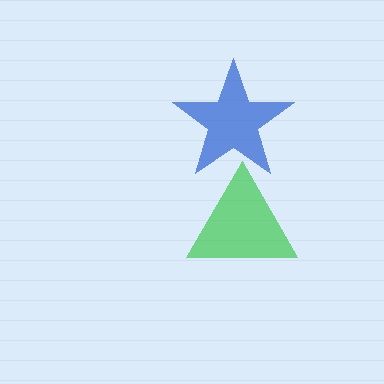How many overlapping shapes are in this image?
There are 2 overlapping shapes in the image.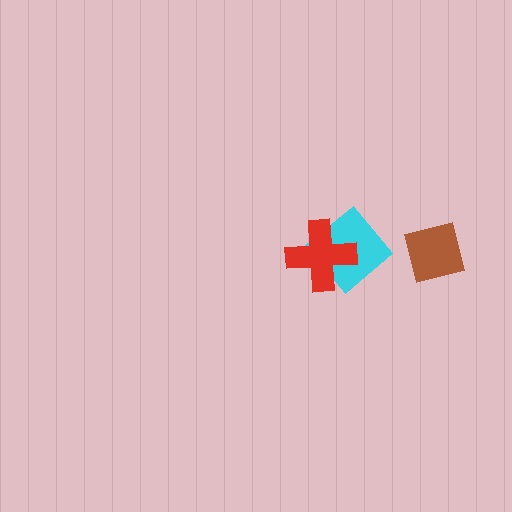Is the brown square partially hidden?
No, no other shape covers it.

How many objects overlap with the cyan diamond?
1 object overlaps with the cyan diamond.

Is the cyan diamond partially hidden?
Yes, it is partially covered by another shape.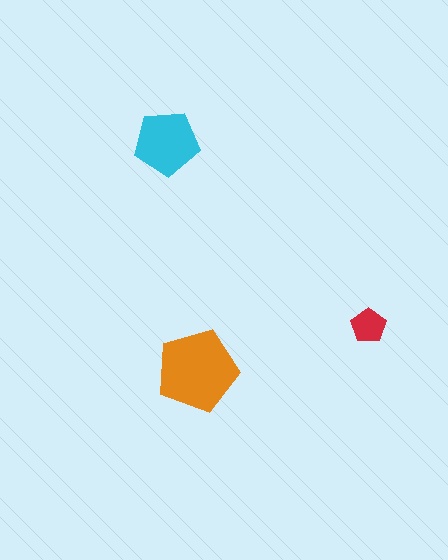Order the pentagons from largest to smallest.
the orange one, the cyan one, the red one.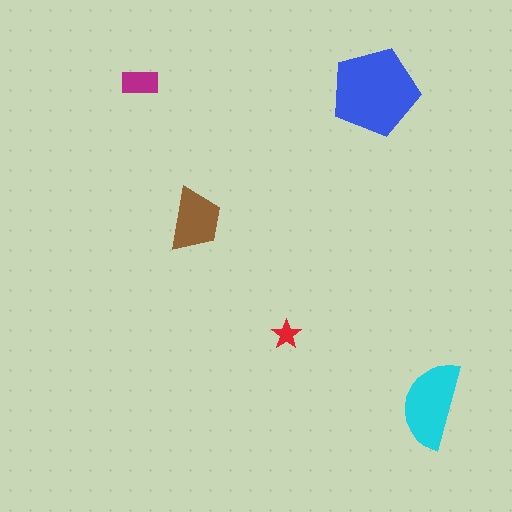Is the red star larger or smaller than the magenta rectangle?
Smaller.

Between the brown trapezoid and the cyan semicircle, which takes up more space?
The cyan semicircle.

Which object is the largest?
The blue pentagon.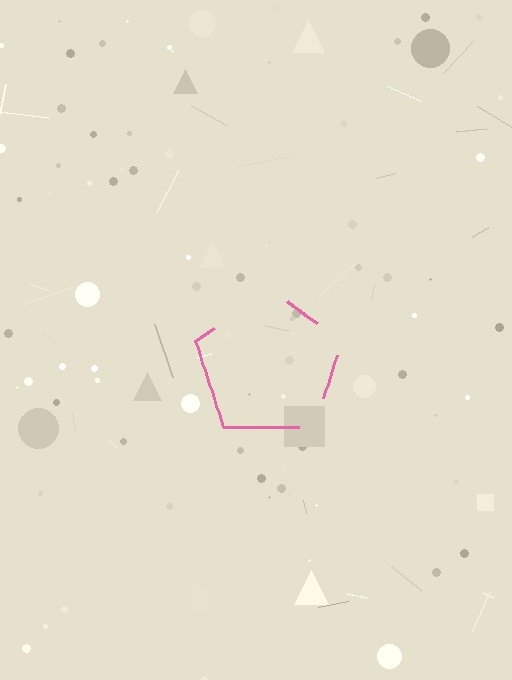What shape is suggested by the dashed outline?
The dashed outline suggests a pentagon.